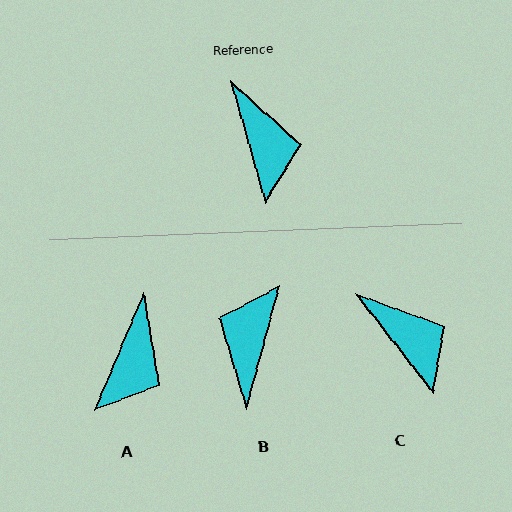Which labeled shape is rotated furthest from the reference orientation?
B, about 149 degrees away.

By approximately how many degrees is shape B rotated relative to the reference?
Approximately 149 degrees counter-clockwise.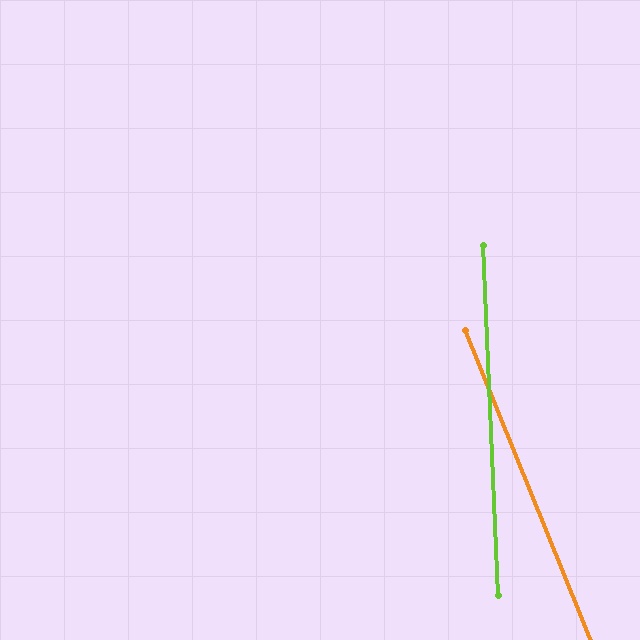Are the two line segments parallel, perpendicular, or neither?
Neither parallel nor perpendicular — they differ by about 20°.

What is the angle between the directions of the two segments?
Approximately 20 degrees.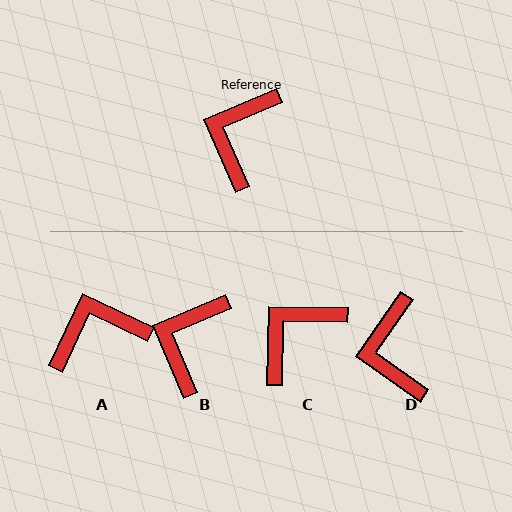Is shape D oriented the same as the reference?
No, it is off by about 32 degrees.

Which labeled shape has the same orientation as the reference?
B.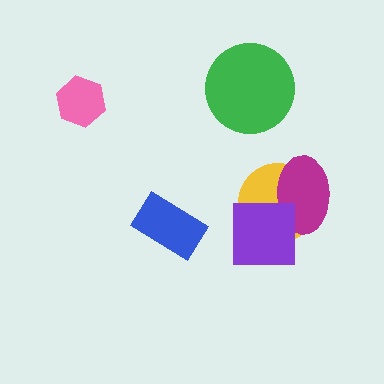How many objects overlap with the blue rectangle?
0 objects overlap with the blue rectangle.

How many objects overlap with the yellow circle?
2 objects overlap with the yellow circle.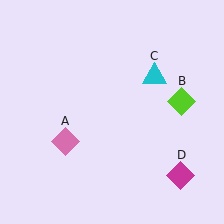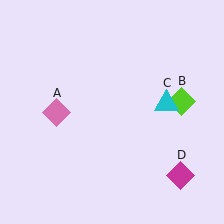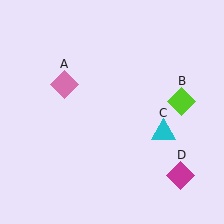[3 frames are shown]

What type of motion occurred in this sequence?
The pink diamond (object A), cyan triangle (object C) rotated clockwise around the center of the scene.